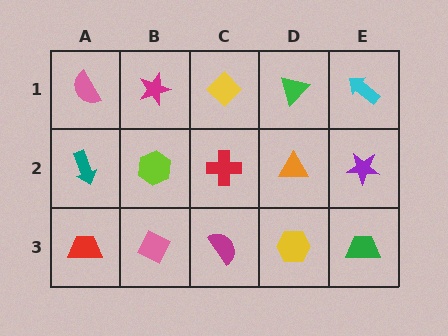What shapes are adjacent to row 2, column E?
A cyan arrow (row 1, column E), a green trapezoid (row 3, column E), an orange triangle (row 2, column D).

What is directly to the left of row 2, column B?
A teal arrow.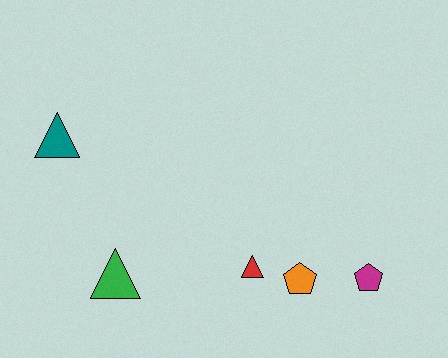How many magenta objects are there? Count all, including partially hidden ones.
There is 1 magenta object.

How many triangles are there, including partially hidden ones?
There are 3 triangles.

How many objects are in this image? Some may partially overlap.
There are 5 objects.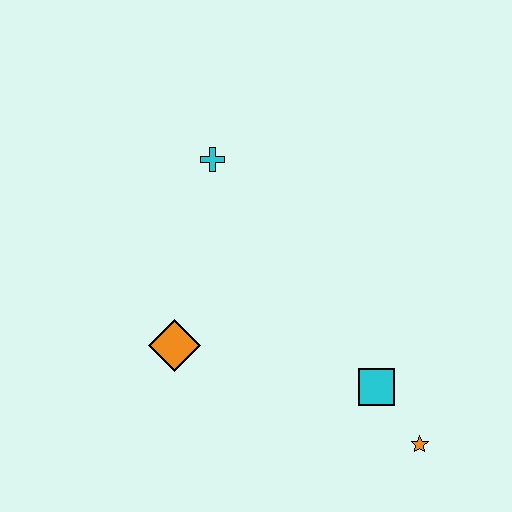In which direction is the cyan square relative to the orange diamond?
The cyan square is to the right of the orange diamond.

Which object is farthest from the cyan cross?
The orange star is farthest from the cyan cross.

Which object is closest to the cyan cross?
The orange diamond is closest to the cyan cross.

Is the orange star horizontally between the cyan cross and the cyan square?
No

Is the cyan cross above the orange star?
Yes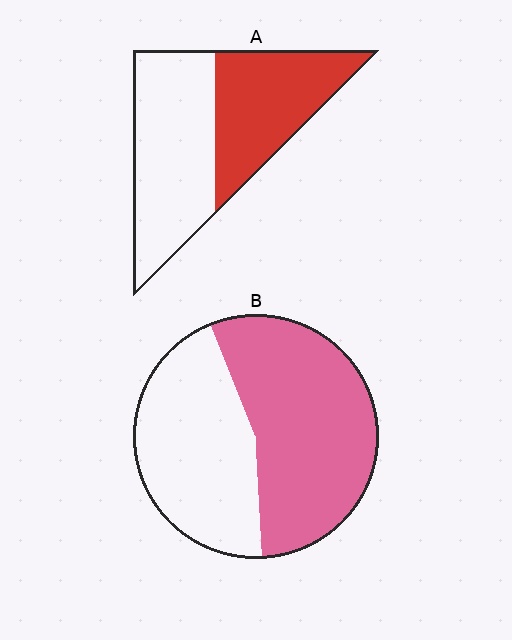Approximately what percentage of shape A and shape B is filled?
A is approximately 45% and B is approximately 55%.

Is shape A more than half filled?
No.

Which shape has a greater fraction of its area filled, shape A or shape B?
Shape B.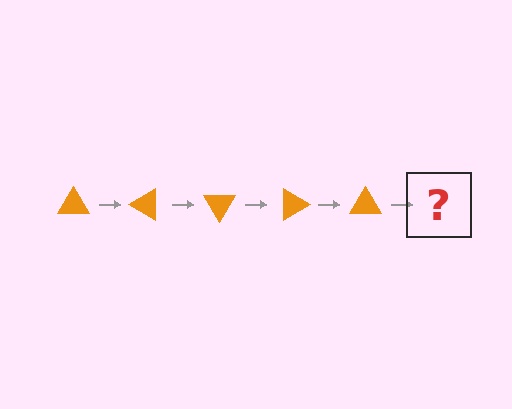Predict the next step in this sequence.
The next step is an orange triangle rotated 150 degrees.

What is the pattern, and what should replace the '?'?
The pattern is that the triangle rotates 30 degrees each step. The '?' should be an orange triangle rotated 150 degrees.